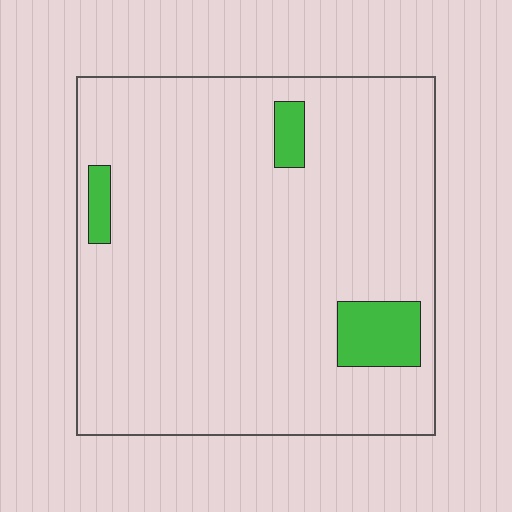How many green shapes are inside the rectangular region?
3.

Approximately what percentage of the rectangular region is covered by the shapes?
Approximately 5%.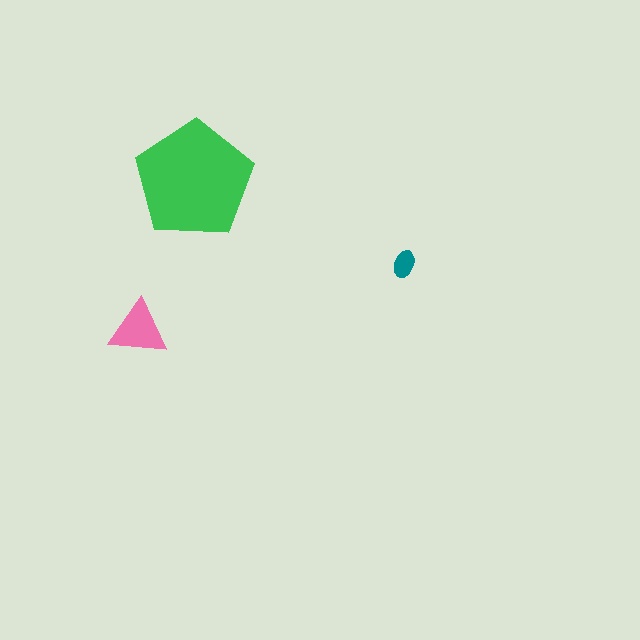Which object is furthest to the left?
The pink triangle is leftmost.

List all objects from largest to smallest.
The green pentagon, the pink triangle, the teal ellipse.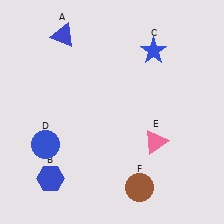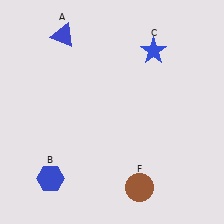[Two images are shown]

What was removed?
The pink triangle (E), the blue circle (D) were removed in Image 2.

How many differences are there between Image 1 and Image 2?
There are 2 differences between the two images.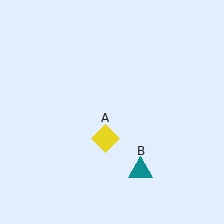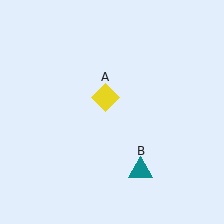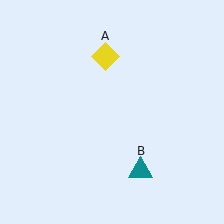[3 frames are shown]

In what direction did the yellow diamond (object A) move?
The yellow diamond (object A) moved up.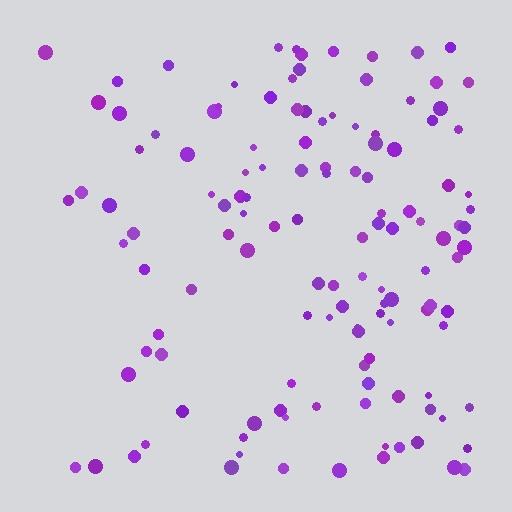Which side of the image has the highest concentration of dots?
The right.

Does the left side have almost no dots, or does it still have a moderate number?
Still a moderate number, just noticeably fewer than the right.